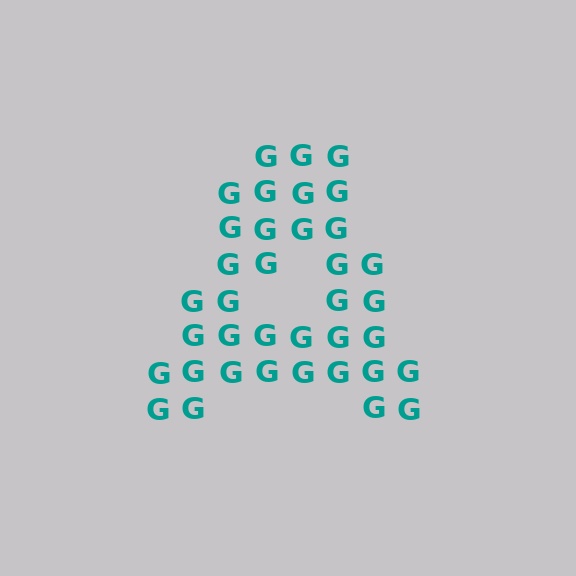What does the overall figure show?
The overall figure shows the letter A.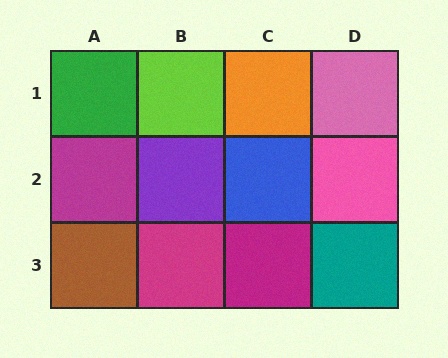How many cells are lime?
1 cell is lime.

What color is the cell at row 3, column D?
Teal.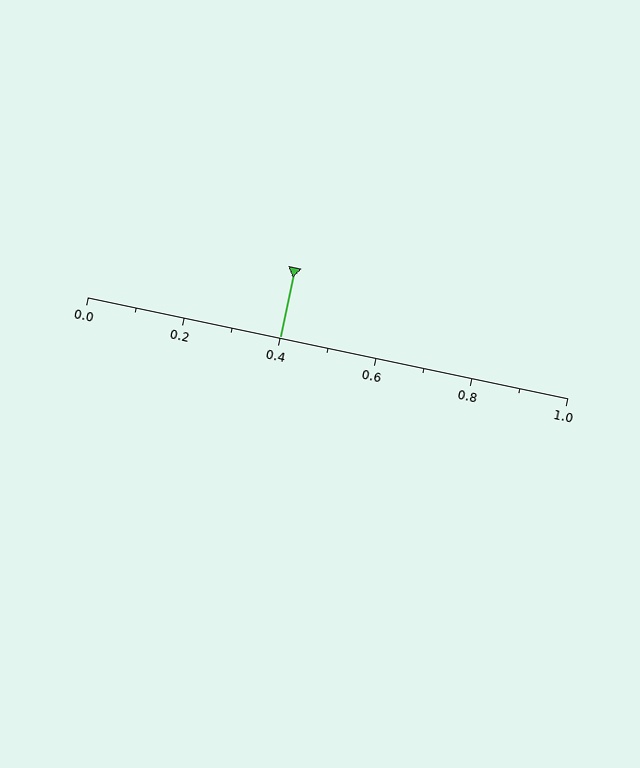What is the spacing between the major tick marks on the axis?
The major ticks are spaced 0.2 apart.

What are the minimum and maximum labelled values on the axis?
The axis runs from 0.0 to 1.0.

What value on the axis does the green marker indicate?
The marker indicates approximately 0.4.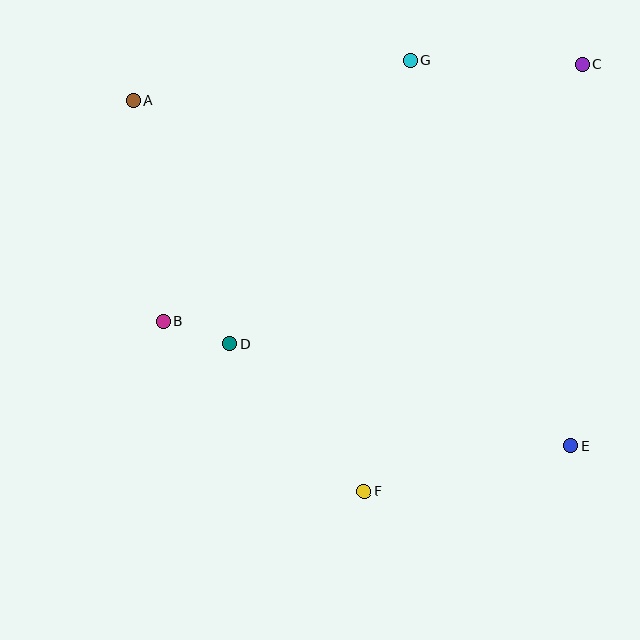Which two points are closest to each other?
Points B and D are closest to each other.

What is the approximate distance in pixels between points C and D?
The distance between C and D is approximately 450 pixels.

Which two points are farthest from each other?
Points A and E are farthest from each other.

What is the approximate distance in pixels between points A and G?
The distance between A and G is approximately 280 pixels.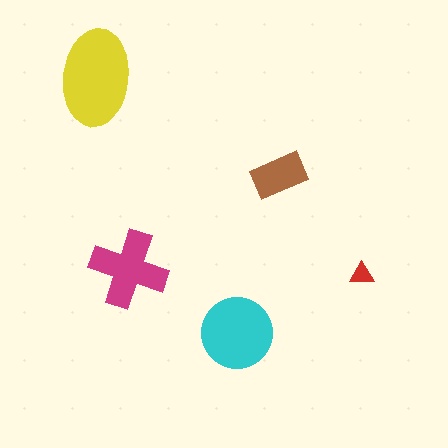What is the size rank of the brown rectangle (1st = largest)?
4th.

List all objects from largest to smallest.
The yellow ellipse, the cyan circle, the magenta cross, the brown rectangle, the red triangle.